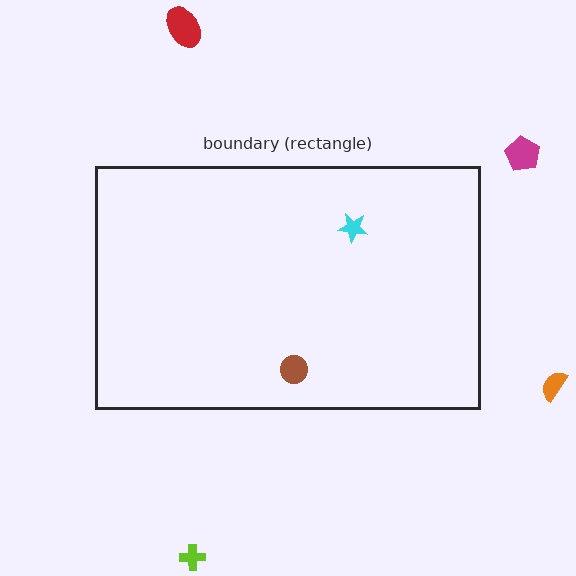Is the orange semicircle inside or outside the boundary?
Outside.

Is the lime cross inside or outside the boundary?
Outside.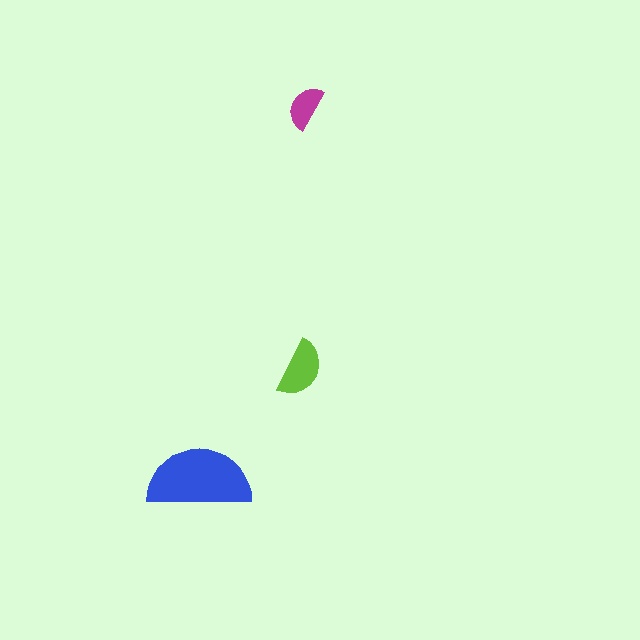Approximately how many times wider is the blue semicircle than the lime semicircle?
About 2 times wider.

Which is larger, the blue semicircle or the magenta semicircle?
The blue one.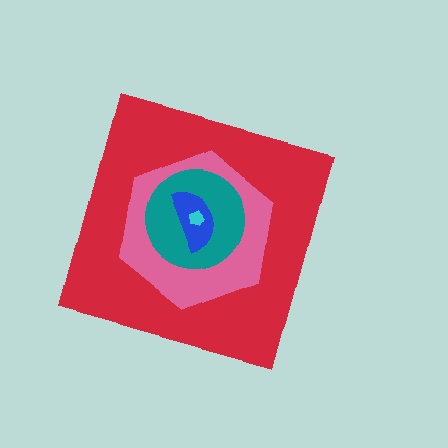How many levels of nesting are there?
5.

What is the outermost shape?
The red diamond.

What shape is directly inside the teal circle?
The blue semicircle.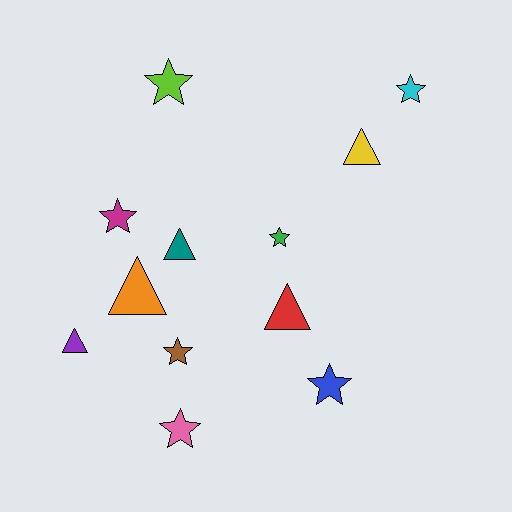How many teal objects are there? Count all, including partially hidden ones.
There is 1 teal object.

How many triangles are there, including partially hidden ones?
There are 5 triangles.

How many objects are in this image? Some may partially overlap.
There are 12 objects.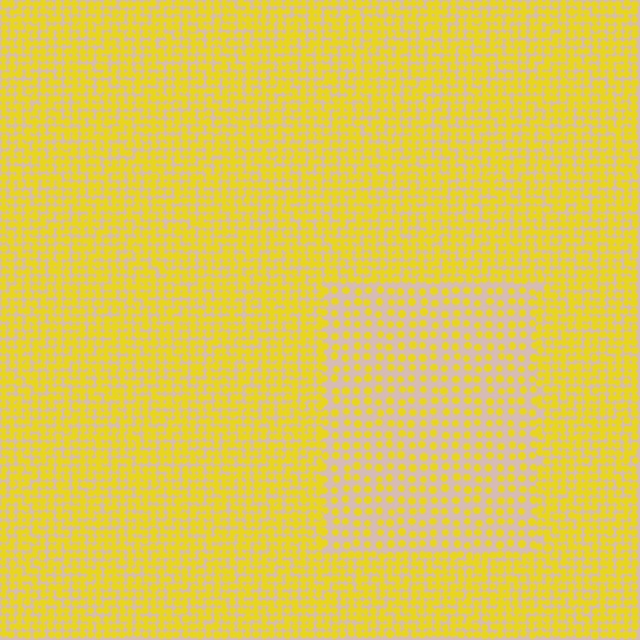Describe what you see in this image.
The image contains small yellow elements arranged at two different densities. A rectangle-shaped region is visible where the elements are less densely packed than the surrounding area.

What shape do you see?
I see a rectangle.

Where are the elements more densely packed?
The elements are more densely packed outside the rectangle boundary.